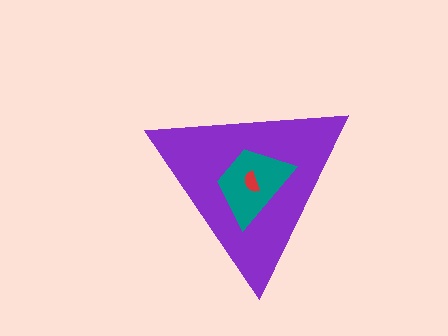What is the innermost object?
The red semicircle.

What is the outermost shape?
The purple triangle.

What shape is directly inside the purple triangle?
The teal trapezoid.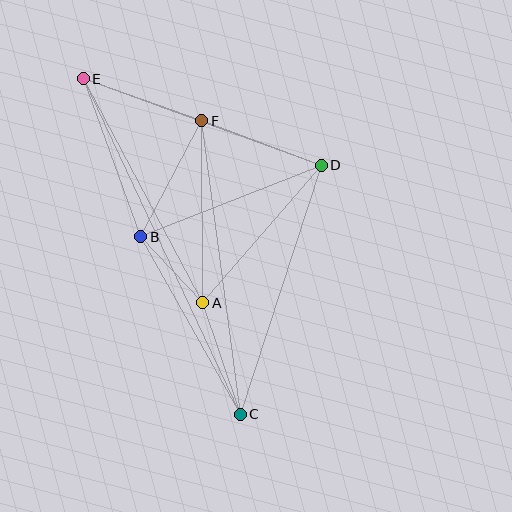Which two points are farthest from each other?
Points C and E are farthest from each other.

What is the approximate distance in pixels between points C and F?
The distance between C and F is approximately 296 pixels.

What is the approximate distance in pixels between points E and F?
The distance between E and F is approximately 126 pixels.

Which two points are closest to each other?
Points A and B are closest to each other.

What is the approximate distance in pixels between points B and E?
The distance between B and E is approximately 168 pixels.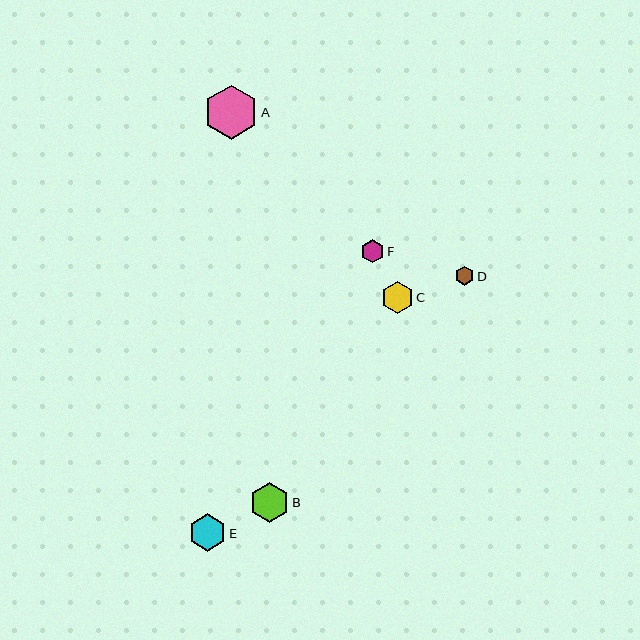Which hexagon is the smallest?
Hexagon D is the smallest with a size of approximately 19 pixels.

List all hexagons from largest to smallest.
From largest to smallest: A, B, E, C, F, D.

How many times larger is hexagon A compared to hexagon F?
Hexagon A is approximately 2.3 times the size of hexagon F.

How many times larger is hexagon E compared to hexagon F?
Hexagon E is approximately 1.6 times the size of hexagon F.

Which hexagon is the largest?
Hexagon A is the largest with a size of approximately 54 pixels.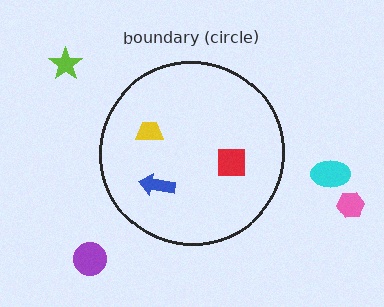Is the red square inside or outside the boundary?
Inside.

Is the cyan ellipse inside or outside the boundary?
Outside.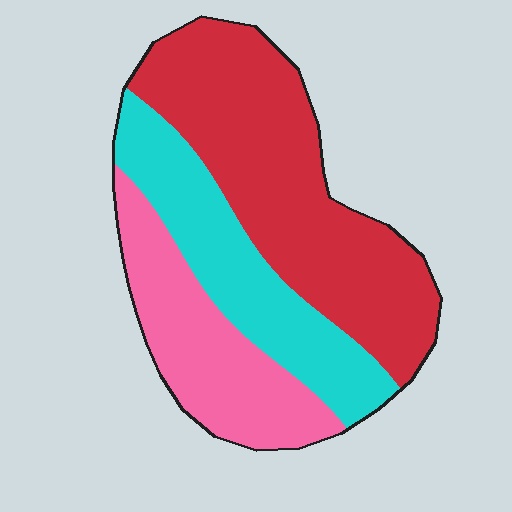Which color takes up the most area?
Red, at roughly 45%.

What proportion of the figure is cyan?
Cyan covers 27% of the figure.